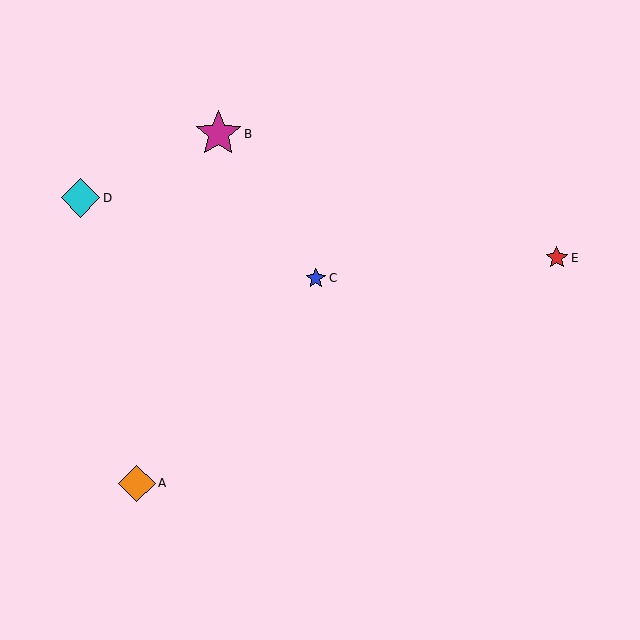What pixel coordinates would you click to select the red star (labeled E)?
Click at (557, 258) to select the red star E.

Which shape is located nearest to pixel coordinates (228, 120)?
The magenta star (labeled B) at (218, 134) is nearest to that location.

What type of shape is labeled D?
Shape D is a cyan diamond.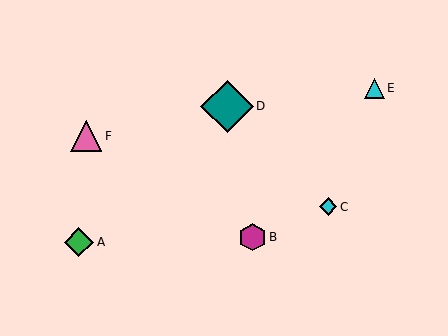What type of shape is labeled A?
Shape A is a green diamond.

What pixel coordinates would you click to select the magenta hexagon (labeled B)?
Click at (252, 237) to select the magenta hexagon B.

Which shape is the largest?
The teal diamond (labeled D) is the largest.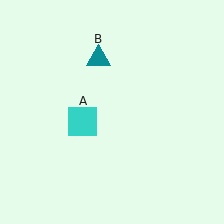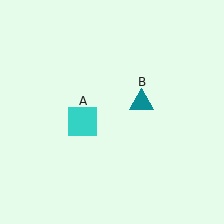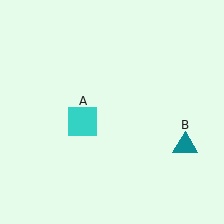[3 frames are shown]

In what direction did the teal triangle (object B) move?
The teal triangle (object B) moved down and to the right.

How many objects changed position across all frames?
1 object changed position: teal triangle (object B).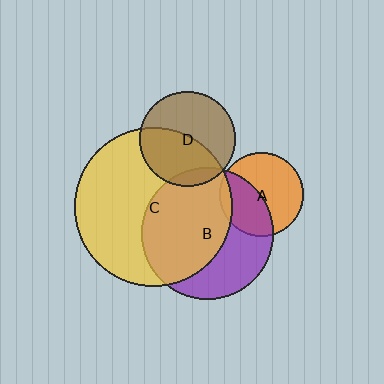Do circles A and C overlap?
Yes.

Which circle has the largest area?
Circle C (yellow).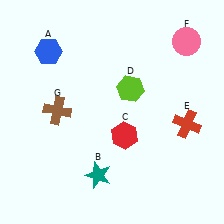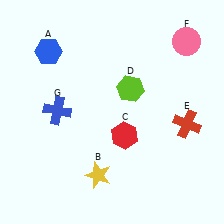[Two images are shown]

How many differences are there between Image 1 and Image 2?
There are 2 differences between the two images.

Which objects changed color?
B changed from teal to yellow. G changed from brown to blue.